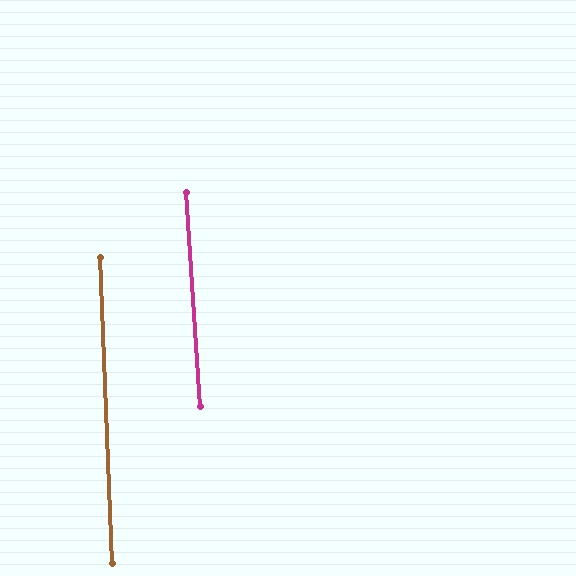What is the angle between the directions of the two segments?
Approximately 2 degrees.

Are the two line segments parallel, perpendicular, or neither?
Parallel — their directions differ by only 1.7°.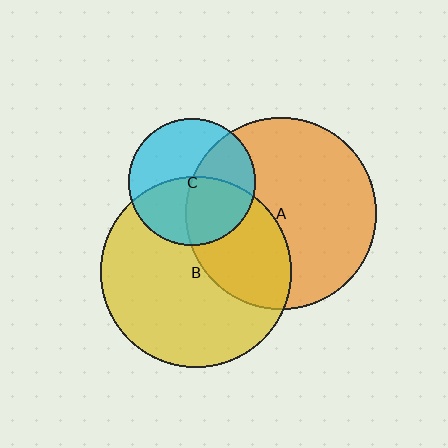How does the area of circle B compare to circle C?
Approximately 2.2 times.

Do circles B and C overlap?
Yes.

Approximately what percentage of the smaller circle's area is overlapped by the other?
Approximately 50%.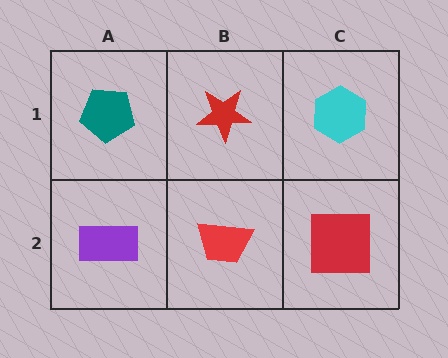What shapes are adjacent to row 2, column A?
A teal pentagon (row 1, column A), a red trapezoid (row 2, column B).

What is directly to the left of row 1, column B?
A teal pentagon.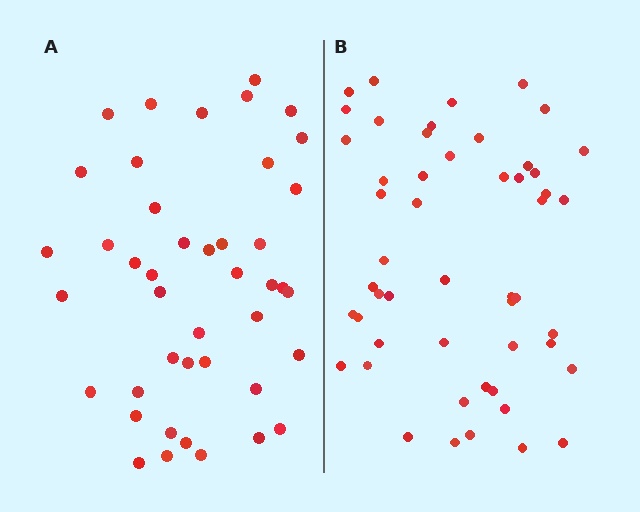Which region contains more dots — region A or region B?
Region B (the right region) has more dots.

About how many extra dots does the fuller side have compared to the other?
Region B has roughly 8 or so more dots than region A.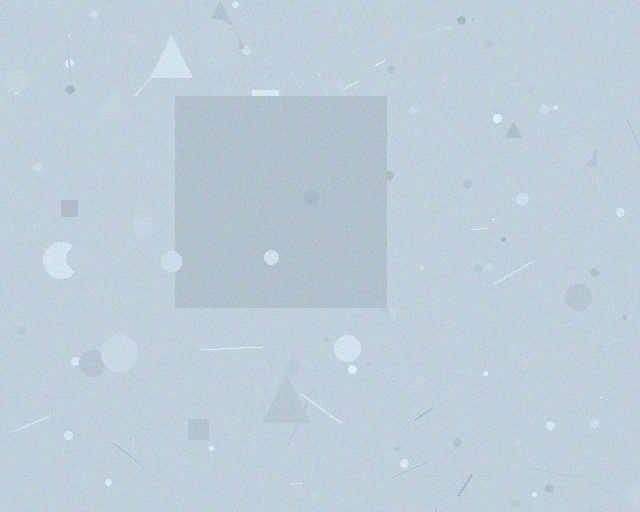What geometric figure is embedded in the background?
A square is embedded in the background.